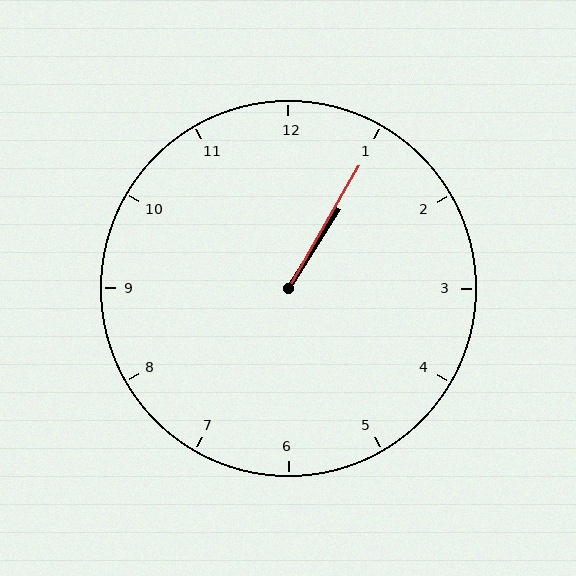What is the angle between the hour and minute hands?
Approximately 2 degrees.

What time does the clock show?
1:05.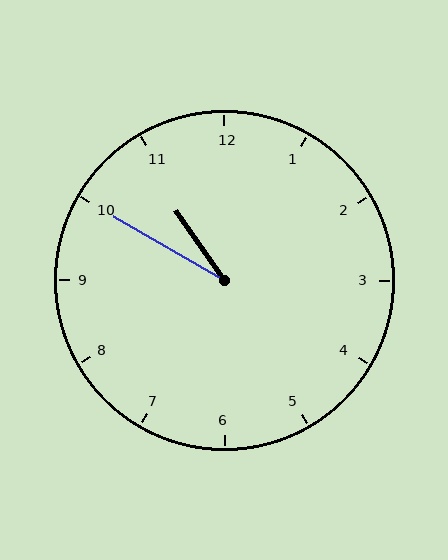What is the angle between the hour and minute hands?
Approximately 25 degrees.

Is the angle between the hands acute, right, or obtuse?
It is acute.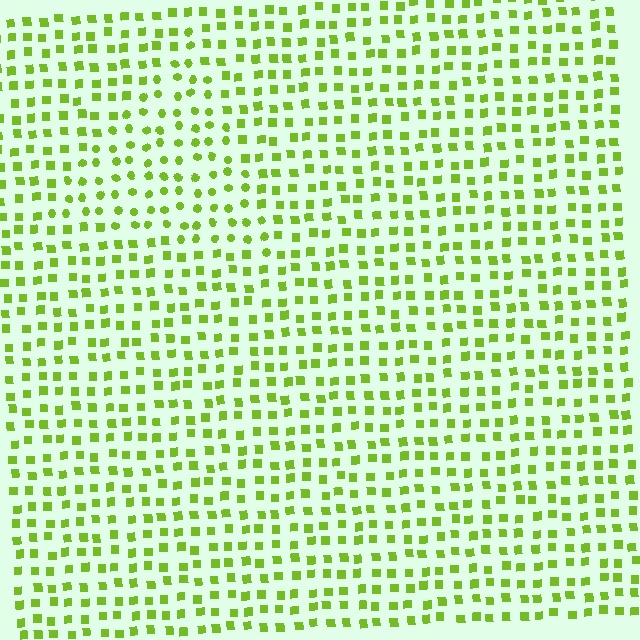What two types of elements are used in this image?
The image uses circles inside the triangle region and squares outside it.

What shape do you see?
I see a triangle.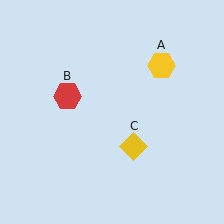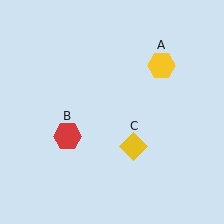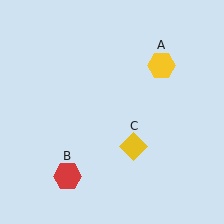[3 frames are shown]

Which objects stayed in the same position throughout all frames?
Yellow hexagon (object A) and yellow diamond (object C) remained stationary.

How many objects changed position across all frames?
1 object changed position: red hexagon (object B).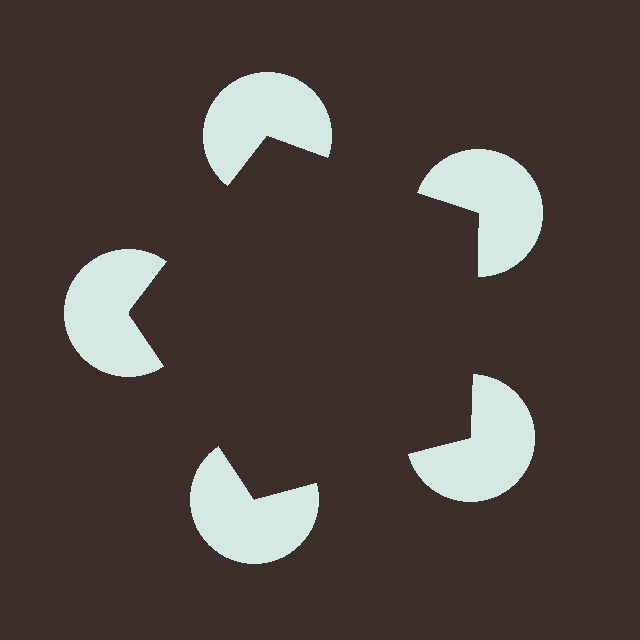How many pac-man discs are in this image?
There are 5 — one at each vertex of the illusory pentagon.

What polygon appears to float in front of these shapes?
An illusory pentagon — its edges are inferred from the aligned wedge cuts in the pac-man discs, not physically drawn.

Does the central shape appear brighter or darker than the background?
It typically appears slightly darker than the background, even though no actual brightness change is drawn.